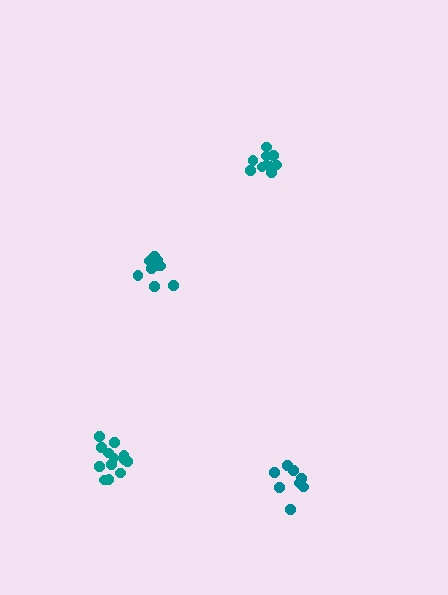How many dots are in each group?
Group 1: 8 dots, Group 2: 13 dots, Group 3: 10 dots, Group 4: 10 dots (41 total).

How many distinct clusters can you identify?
There are 4 distinct clusters.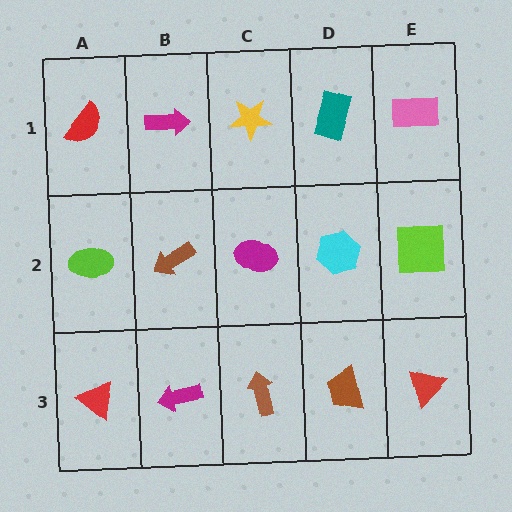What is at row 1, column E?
A pink rectangle.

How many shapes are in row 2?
5 shapes.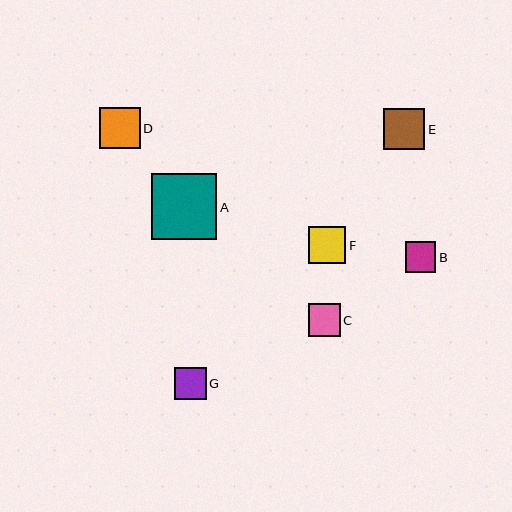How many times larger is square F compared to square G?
Square F is approximately 1.2 times the size of square G.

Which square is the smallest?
Square B is the smallest with a size of approximately 30 pixels.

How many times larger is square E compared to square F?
Square E is approximately 1.1 times the size of square F.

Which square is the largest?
Square A is the largest with a size of approximately 65 pixels.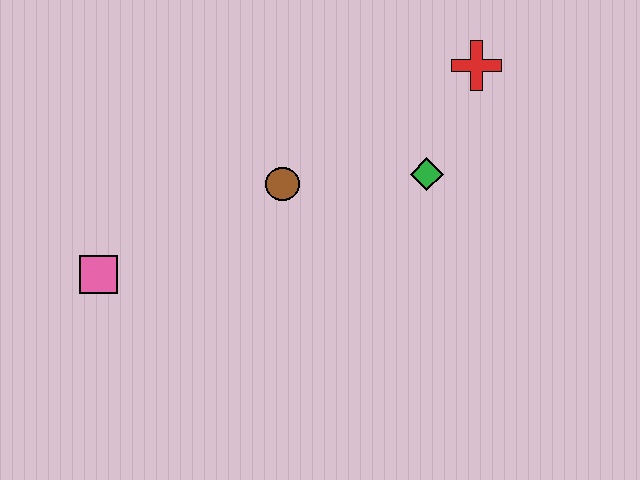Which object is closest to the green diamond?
The red cross is closest to the green diamond.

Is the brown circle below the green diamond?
Yes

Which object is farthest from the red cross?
The pink square is farthest from the red cross.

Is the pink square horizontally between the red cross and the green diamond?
No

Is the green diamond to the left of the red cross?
Yes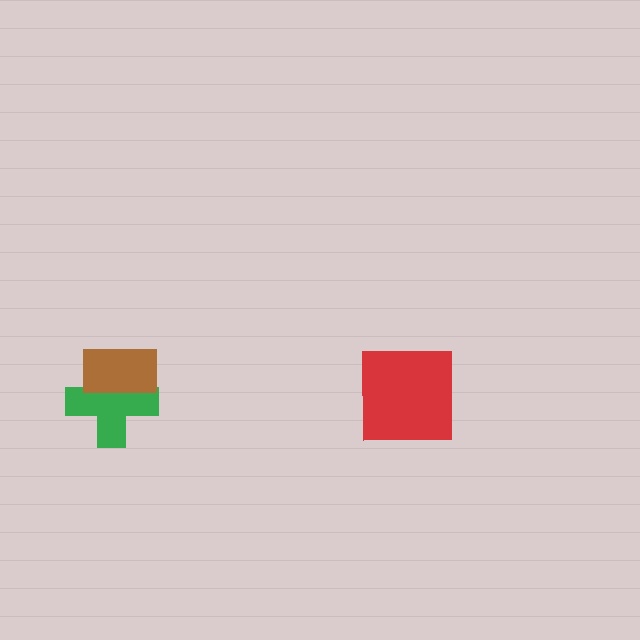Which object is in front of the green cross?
The brown rectangle is in front of the green cross.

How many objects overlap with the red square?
0 objects overlap with the red square.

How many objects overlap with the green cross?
1 object overlaps with the green cross.